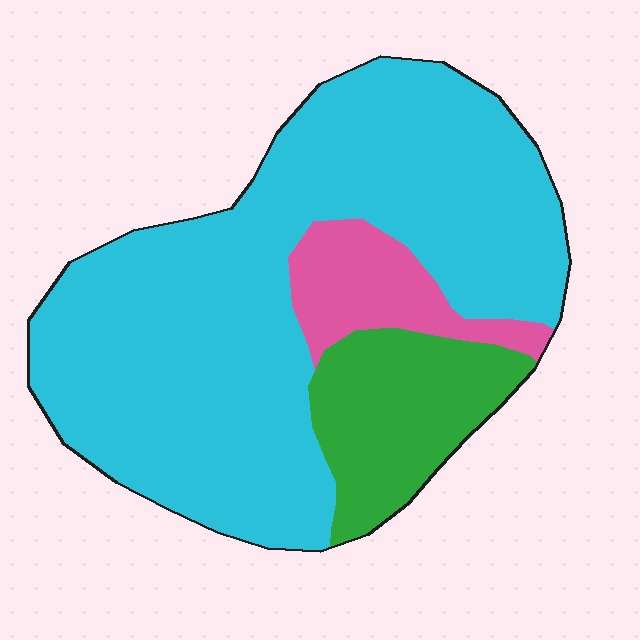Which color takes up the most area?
Cyan, at roughly 75%.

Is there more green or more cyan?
Cyan.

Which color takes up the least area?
Pink, at roughly 10%.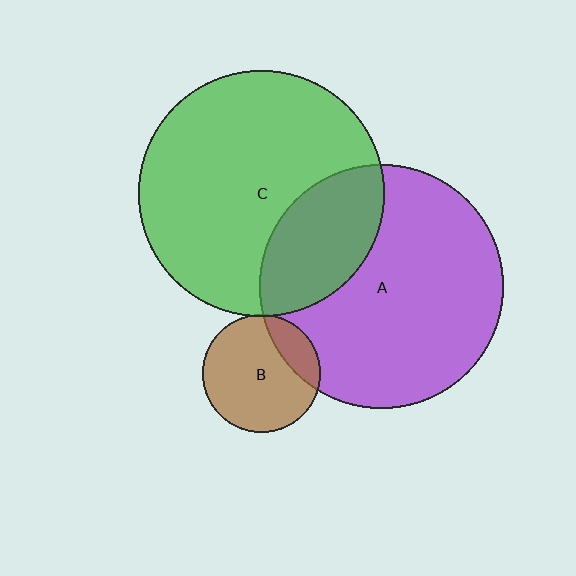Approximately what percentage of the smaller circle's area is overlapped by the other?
Approximately 25%.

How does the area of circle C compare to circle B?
Approximately 4.4 times.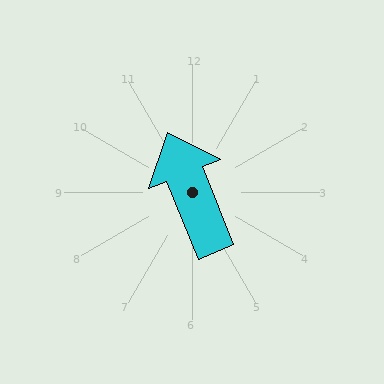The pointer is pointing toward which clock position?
Roughly 11 o'clock.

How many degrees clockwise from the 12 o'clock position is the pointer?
Approximately 338 degrees.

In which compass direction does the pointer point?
North.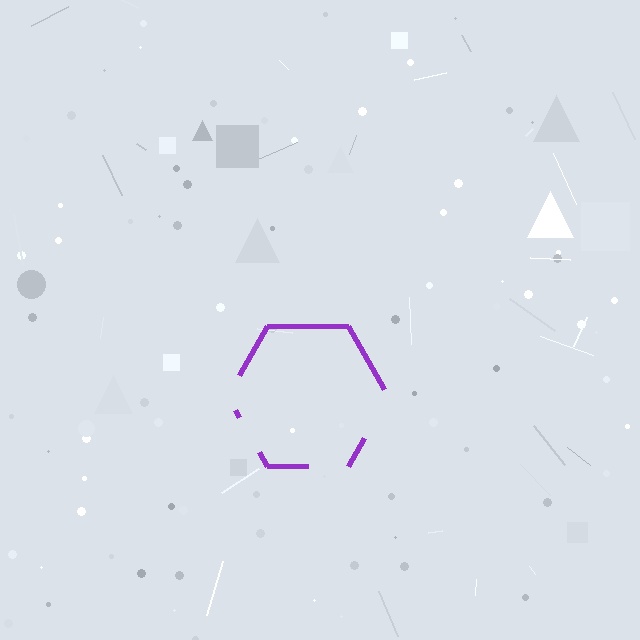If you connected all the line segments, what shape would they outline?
They would outline a hexagon.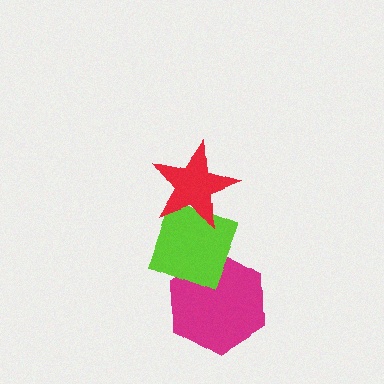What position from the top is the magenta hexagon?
The magenta hexagon is 3rd from the top.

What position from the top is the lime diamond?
The lime diamond is 2nd from the top.